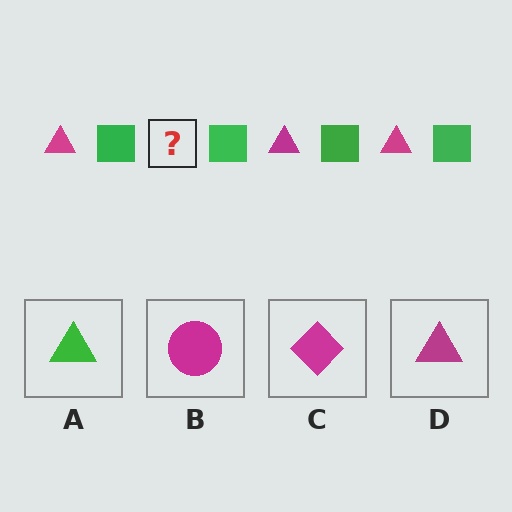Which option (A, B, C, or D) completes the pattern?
D.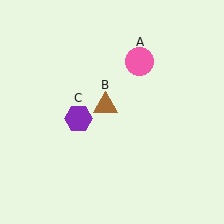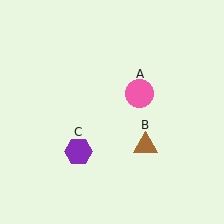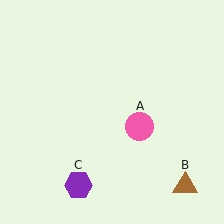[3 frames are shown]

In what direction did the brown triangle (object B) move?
The brown triangle (object B) moved down and to the right.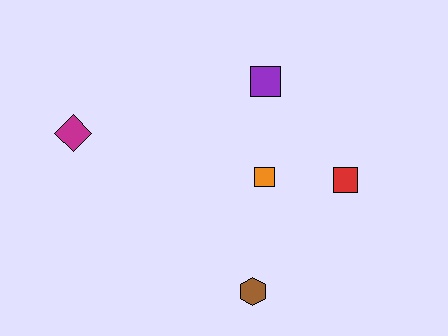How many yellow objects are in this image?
There are no yellow objects.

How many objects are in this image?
There are 5 objects.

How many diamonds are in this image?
There is 1 diamond.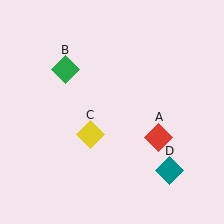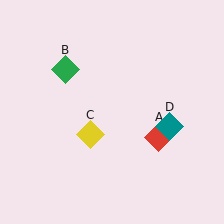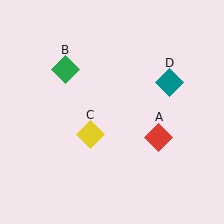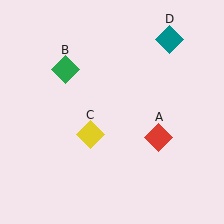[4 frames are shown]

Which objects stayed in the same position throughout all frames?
Red diamond (object A) and green diamond (object B) and yellow diamond (object C) remained stationary.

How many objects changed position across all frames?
1 object changed position: teal diamond (object D).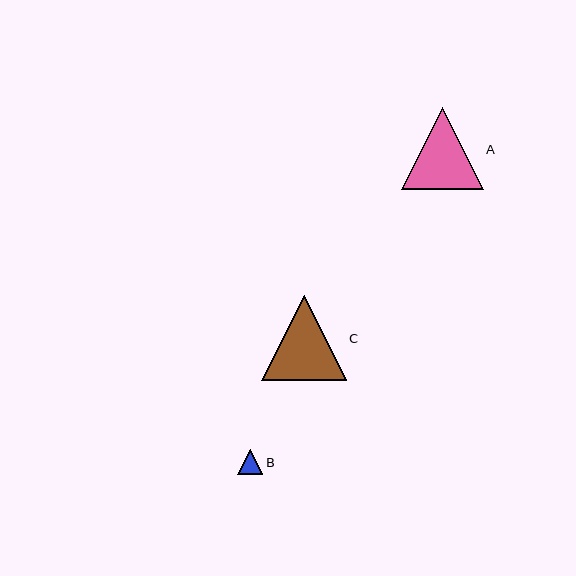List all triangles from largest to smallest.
From largest to smallest: C, A, B.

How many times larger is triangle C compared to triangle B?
Triangle C is approximately 3.4 times the size of triangle B.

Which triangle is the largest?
Triangle C is the largest with a size of approximately 85 pixels.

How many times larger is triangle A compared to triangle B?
Triangle A is approximately 3.3 times the size of triangle B.